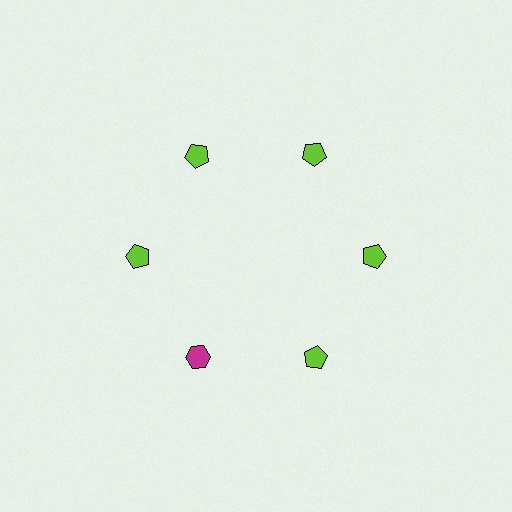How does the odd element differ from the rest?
It differs in both color (magenta instead of lime) and shape (hexagon instead of pentagon).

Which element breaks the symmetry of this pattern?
The magenta hexagon at roughly the 7 o'clock position breaks the symmetry. All other shapes are lime pentagons.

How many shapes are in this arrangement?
There are 6 shapes arranged in a ring pattern.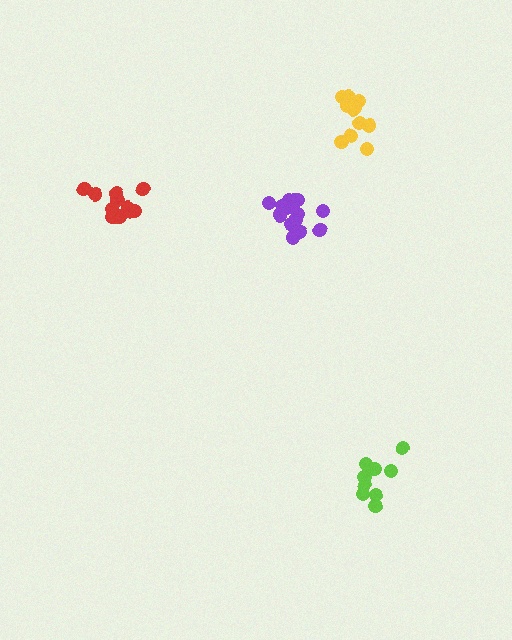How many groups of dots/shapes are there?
There are 4 groups.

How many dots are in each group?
Group 1: 15 dots, Group 2: 12 dots, Group 3: 12 dots, Group 4: 9 dots (48 total).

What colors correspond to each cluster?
The clusters are colored: purple, red, yellow, lime.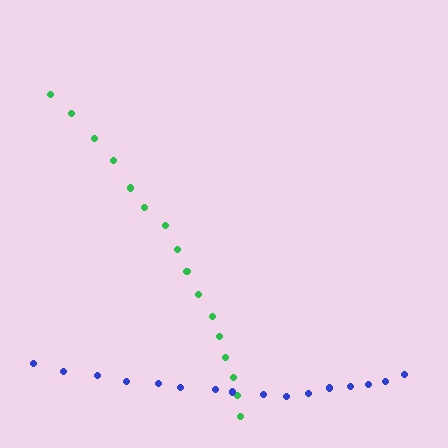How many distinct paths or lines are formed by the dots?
There are 2 distinct paths.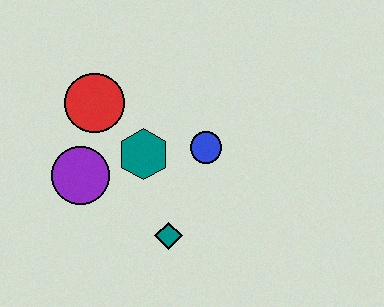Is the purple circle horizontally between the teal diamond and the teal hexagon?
No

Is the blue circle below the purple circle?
No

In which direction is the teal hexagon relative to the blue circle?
The teal hexagon is to the left of the blue circle.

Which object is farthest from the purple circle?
The blue circle is farthest from the purple circle.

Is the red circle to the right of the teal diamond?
No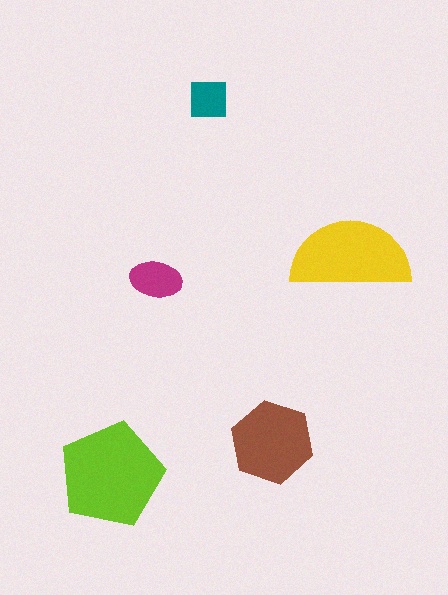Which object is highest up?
The teal square is topmost.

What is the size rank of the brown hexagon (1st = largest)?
3rd.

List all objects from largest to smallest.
The lime pentagon, the yellow semicircle, the brown hexagon, the magenta ellipse, the teal square.